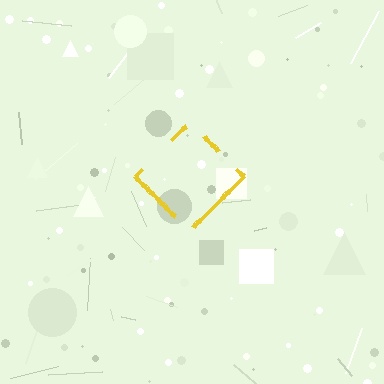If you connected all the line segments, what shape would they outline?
They would outline a diamond.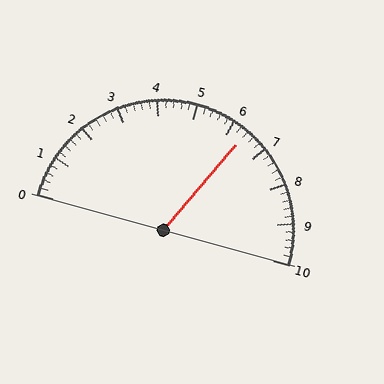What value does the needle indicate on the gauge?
The needle indicates approximately 6.4.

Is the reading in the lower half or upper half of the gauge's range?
The reading is in the upper half of the range (0 to 10).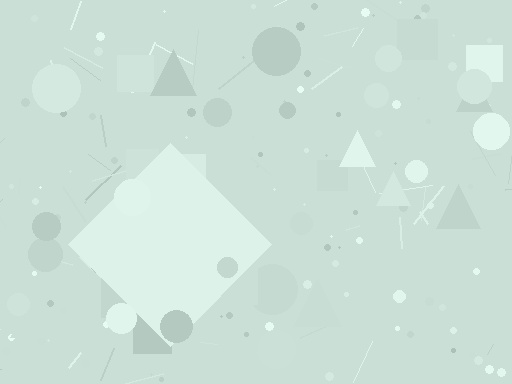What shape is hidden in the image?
A diamond is hidden in the image.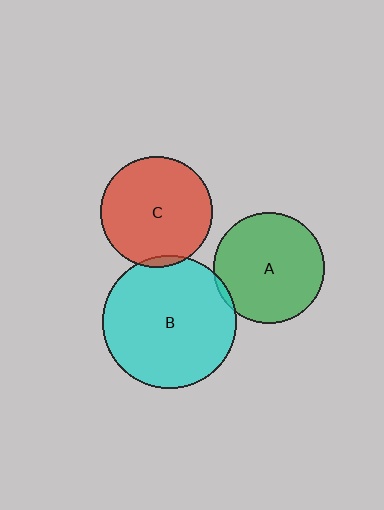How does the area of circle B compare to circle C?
Approximately 1.4 times.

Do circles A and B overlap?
Yes.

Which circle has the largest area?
Circle B (cyan).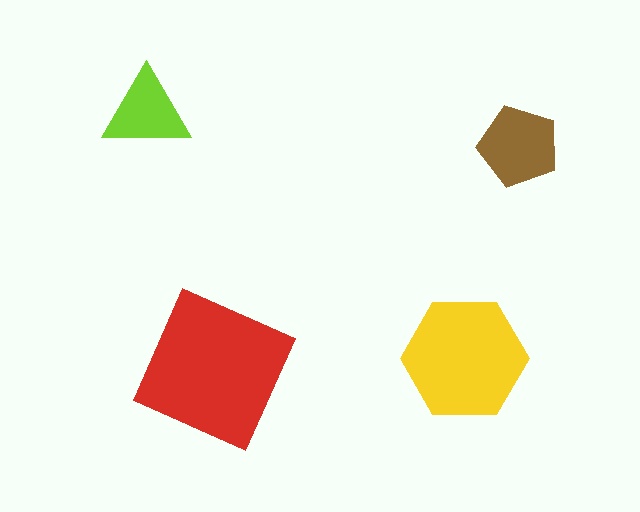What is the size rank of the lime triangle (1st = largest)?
4th.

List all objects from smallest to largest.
The lime triangle, the brown pentagon, the yellow hexagon, the red square.